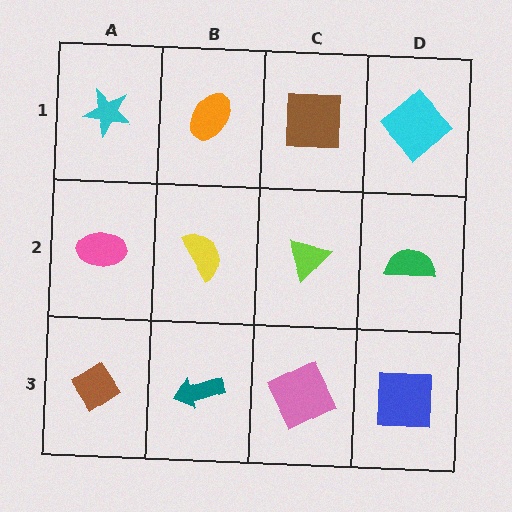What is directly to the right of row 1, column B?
A brown square.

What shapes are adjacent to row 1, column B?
A yellow semicircle (row 2, column B), a cyan star (row 1, column A), a brown square (row 1, column C).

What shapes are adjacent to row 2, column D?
A cyan diamond (row 1, column D), a blue square (row 3, column D), a lime triangle (row 2, column C).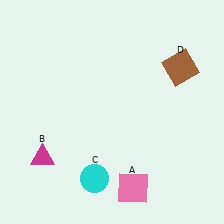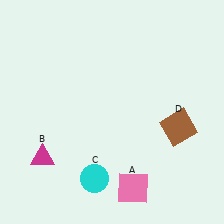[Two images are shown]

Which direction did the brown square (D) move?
The brown square (D) moved down.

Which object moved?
The brown square (D) moved down.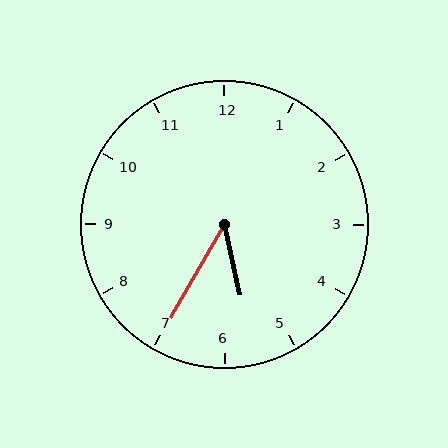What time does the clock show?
5:35.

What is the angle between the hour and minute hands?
Approximately 42 degrees.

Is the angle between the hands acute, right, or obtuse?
It is acute.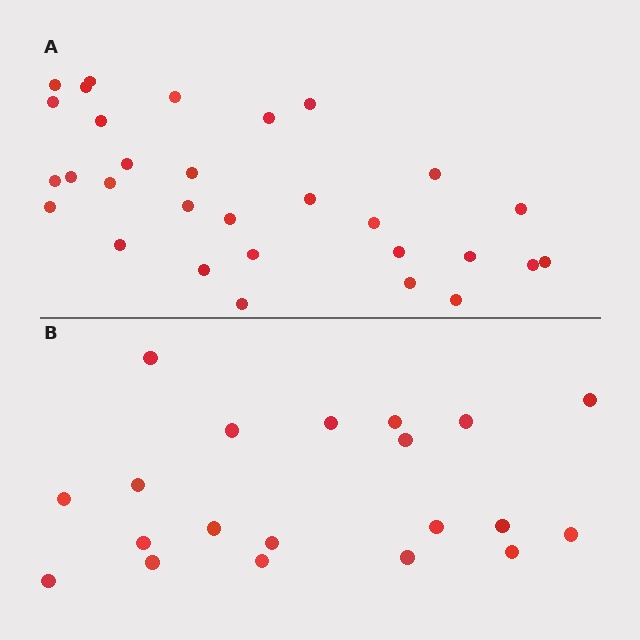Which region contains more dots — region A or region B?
Region A (the top region) has more dots.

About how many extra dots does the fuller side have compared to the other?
Region A has roughly 10 or so more dots than region B.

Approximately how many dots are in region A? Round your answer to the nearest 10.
About 30 dots.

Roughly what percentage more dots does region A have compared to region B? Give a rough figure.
About 50% more.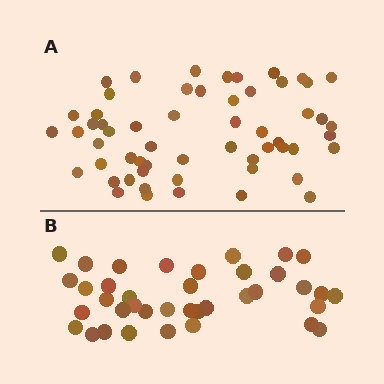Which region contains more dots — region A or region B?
Region A (the top region) has more dots.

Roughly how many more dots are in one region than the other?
Region A has approximately 20 more dots than region B.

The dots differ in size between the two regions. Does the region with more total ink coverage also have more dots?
No. Region B has more total ink coverage because its dots are larger, but region A actually contains more individual dots. Total area can be misleading — the number of items is what matters here.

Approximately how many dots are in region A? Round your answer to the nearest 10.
About 60 dots. (The exact count is 57, which rounds to 60.)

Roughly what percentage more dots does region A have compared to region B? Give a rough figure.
About 50% more.